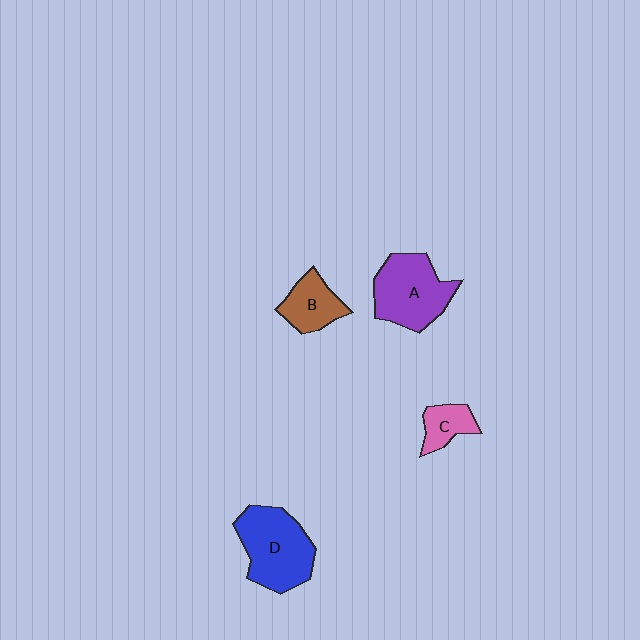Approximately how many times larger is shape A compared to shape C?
Approximately 2.4 times.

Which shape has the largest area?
Shape D (blue).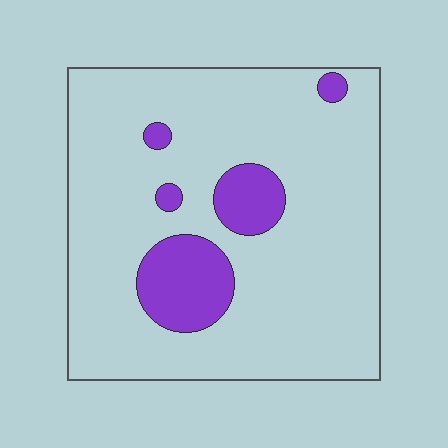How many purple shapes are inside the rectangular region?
5.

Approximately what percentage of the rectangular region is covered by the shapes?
Approximately 15%.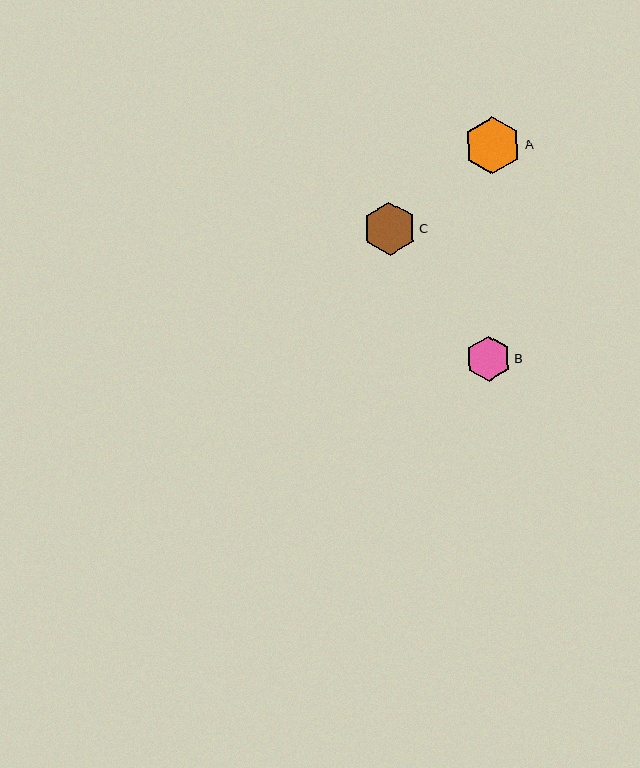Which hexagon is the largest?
Hexagon A is the largest with a size of approximately 57 pixels.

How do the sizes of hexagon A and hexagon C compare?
Hexagon A and hexagon C are approximately the same size.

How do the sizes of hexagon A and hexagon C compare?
Hexagon A and hexagon C are approximately the same size.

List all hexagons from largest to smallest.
From largest to smallest: A, C, B.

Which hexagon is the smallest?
Hexagon B is the smallest with a size of approximately 45 pixels.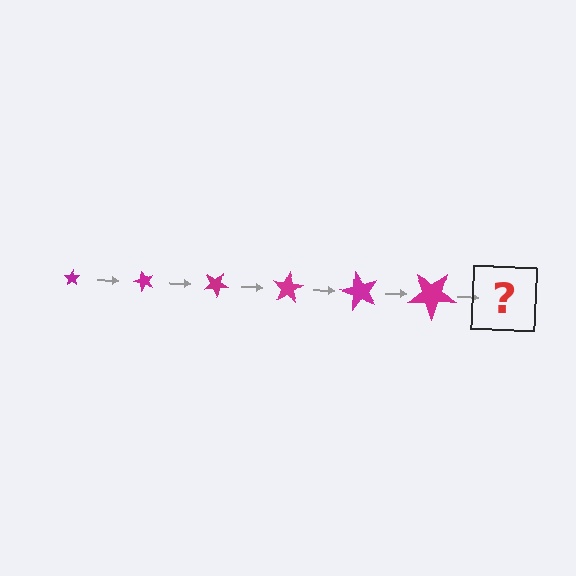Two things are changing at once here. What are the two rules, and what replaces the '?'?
The two rules are that the star grows larger each step and it rotates 50 degrees each step. The '?' should be a star, larger than the previous one and rotated 300 degrees from the start.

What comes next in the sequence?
The next element should be a star, larger than the previous one and rotated 300 degrees from the start.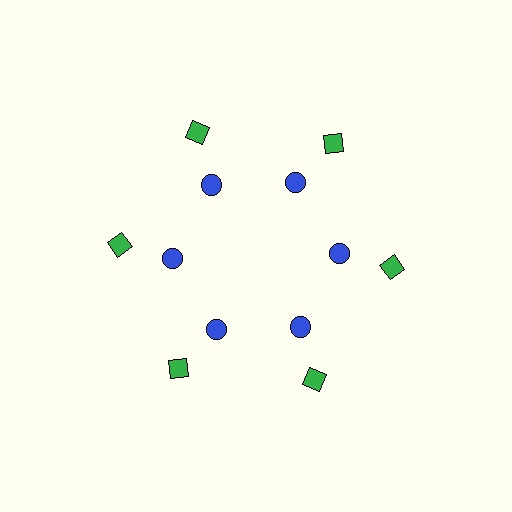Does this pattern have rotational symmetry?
Yes, this pattern has 6-fold rotational symmetry. It looks the same after rotating 60 degrees around the center.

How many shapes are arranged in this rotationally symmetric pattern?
There are 12 shapes, arranged in 6 groups of 2.